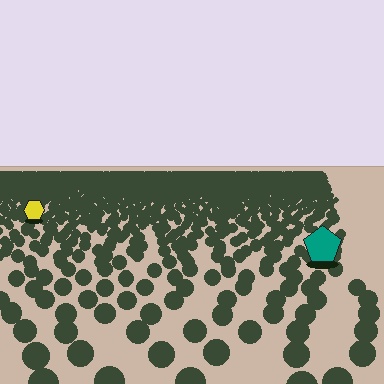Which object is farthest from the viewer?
The yellow hexagon is farthest from the viewer. It appears smaller and the ground texture around it is denser.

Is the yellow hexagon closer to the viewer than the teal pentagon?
No. The teal pentagon is closer — you can tell from the texture gradient: the ground texture is coarser near it.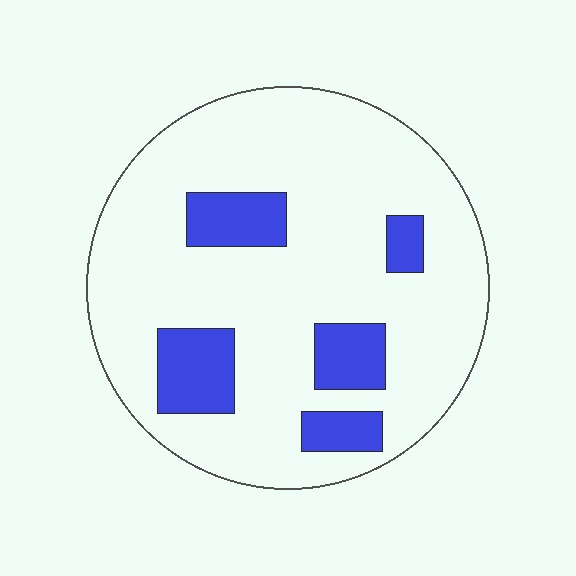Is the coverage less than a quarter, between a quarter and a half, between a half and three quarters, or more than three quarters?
Less than a quarter.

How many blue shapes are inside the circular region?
5.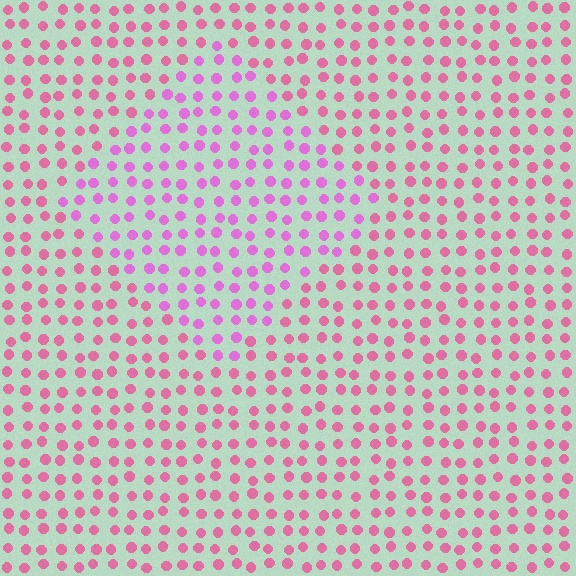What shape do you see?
I see a diamond.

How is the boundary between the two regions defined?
The boundary is defined purely by a slight shift in hue (about 30 degrees). Spacing, size, and orientation are identical on both sides.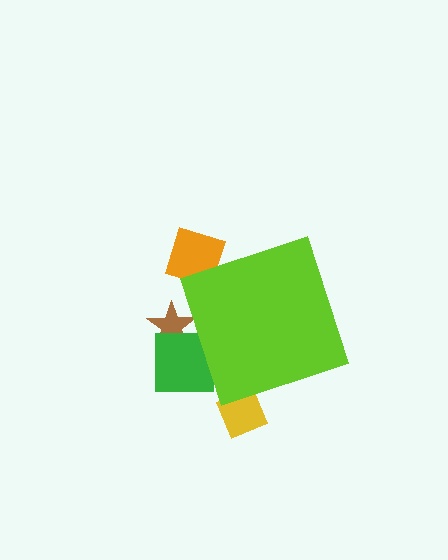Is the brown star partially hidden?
Yes, the brown star is partially hidden behind the lime diamond.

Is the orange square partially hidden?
Yes, the orange square is partially hidden behind the lime diamond.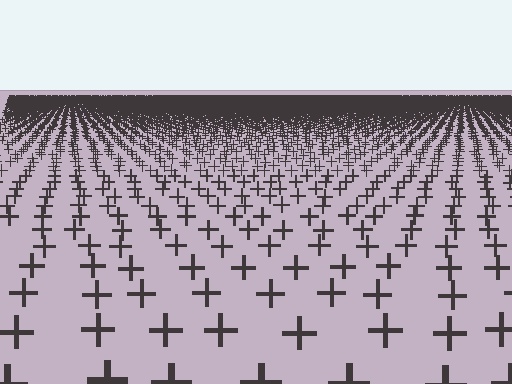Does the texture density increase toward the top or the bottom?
Density increases toward the top.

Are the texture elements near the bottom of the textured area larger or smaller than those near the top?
Larger. Near the bottom, elements are closer to the viewer and appear at a bigger on-screen size.